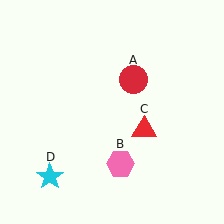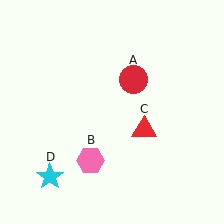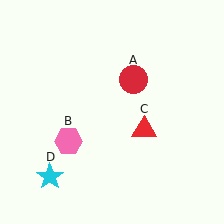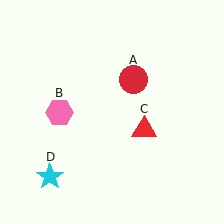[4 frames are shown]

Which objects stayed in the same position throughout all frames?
Red circle (object A) and red triangle (object C) and cyan star (object D) remained stationary.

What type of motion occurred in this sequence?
The pink hexagon (object B) rotated clockwise around the center of the scene.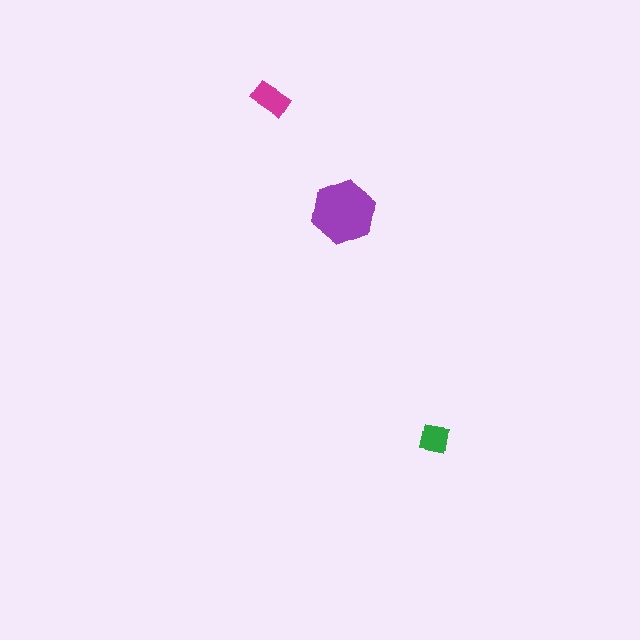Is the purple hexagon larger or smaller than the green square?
Larger.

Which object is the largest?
The purple hexagon.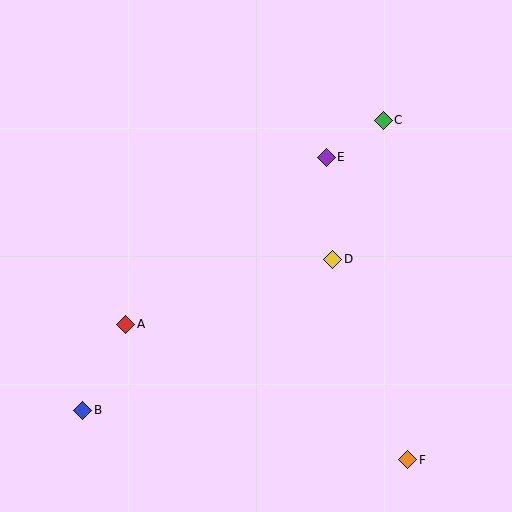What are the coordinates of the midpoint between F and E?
The midpoint between F and E is at (367, 308).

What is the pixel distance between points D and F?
The distance between D and F is 214 pixels.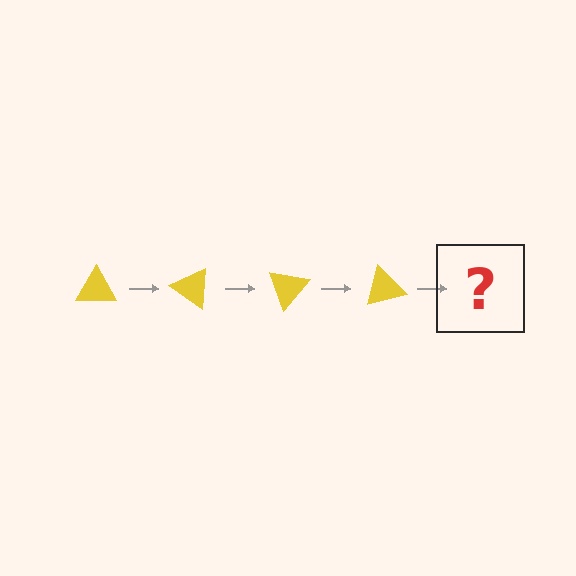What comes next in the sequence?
The next element should be a yellow triangle rotated 140 degrees.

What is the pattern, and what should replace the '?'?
The pattern is that the triangle rotates 35 degrees each step. The '?' should be a yellow triangle rotated 140 degrees.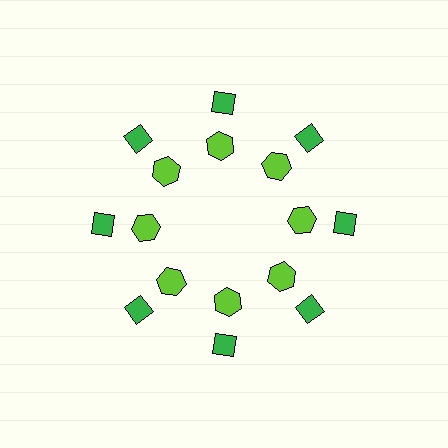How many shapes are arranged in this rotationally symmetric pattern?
There are 16 shapes, arranged in 8 groups of 2.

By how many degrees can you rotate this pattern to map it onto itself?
The pattern maps onto itself every 45 degrees of rotation.